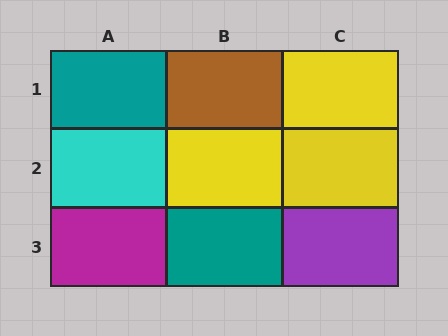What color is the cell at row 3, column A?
Magenta.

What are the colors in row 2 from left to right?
Cyan, yellow, yellow.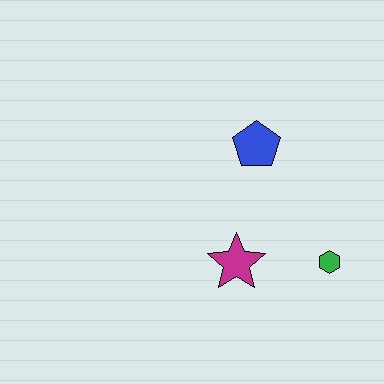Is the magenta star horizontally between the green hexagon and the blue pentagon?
No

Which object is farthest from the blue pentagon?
The green hexagon is farthest from the blue pentagon.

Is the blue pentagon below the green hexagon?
No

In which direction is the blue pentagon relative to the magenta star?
The blue pentagon is above the magenta star.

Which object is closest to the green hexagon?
The magenta star is closest to the green hexagon.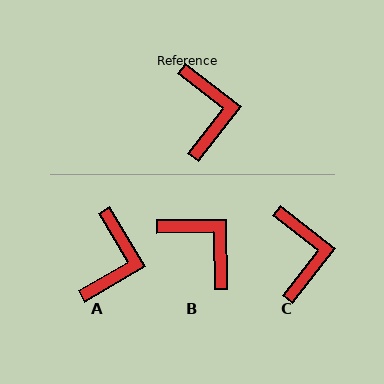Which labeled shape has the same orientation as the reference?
C.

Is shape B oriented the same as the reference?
No, it is off by about 39 degrees.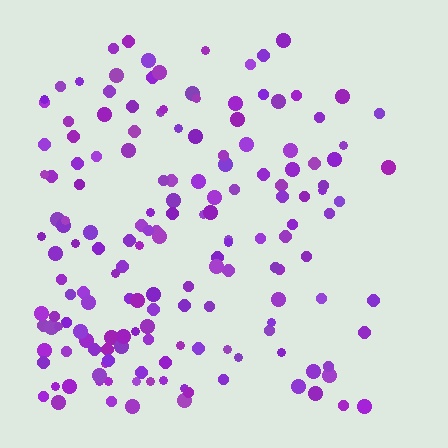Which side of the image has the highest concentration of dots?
The left.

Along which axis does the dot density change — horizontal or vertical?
Horizontal.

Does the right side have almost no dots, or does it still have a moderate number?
Still a moderate number, just noticeably fewer than the left.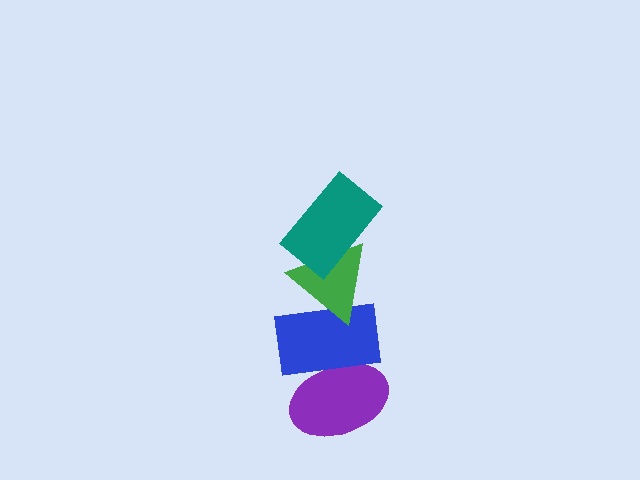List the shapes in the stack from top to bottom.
From top to bottom: the teal rectangle, the green triangle, the blue rectangle, the purple ellipse.